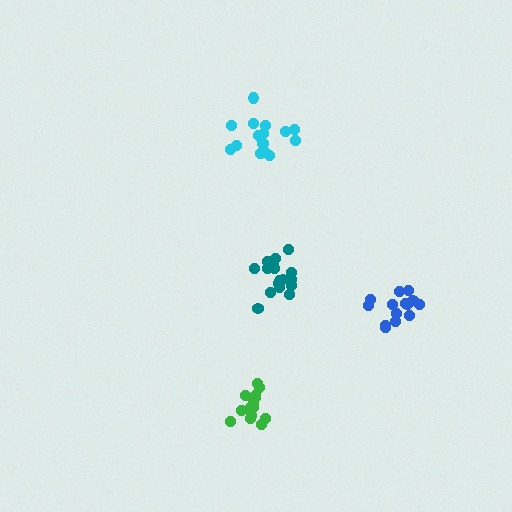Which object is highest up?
The cyan cluster is topmost.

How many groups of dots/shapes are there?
There are 4 groups.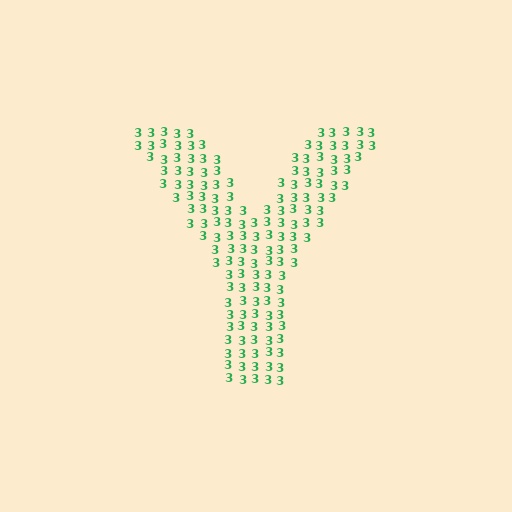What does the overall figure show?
The overall figure shows the letter Y.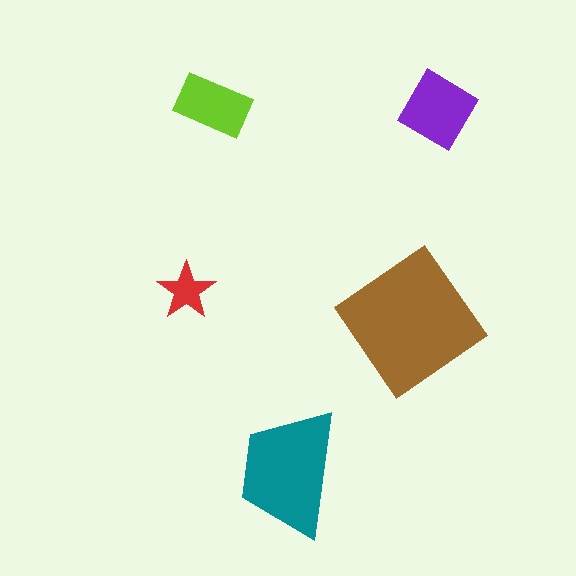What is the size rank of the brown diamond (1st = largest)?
1st.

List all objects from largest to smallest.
The brown diamond, the teal trapezoid, the purple diamond, the lime rectangle, the red star.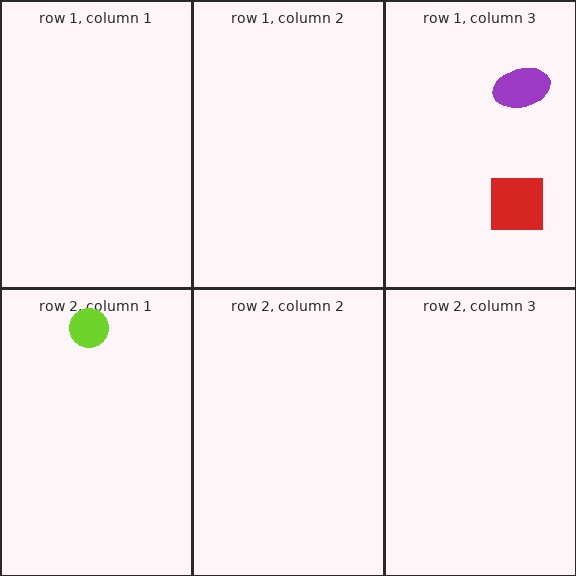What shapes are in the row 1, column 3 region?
The red square, the purple ellipse.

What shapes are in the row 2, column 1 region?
The lime circle.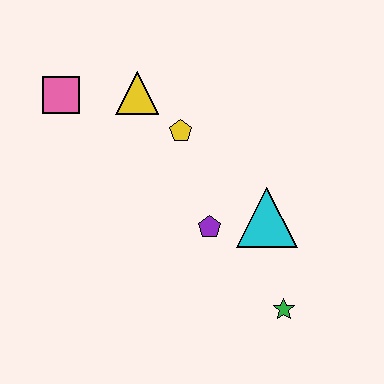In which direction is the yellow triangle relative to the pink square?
The yellow triangle is to the right of the pink square.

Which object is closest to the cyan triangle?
The purple pentagon is closest to the cyan triangle.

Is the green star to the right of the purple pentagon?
Yes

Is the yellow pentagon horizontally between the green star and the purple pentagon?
No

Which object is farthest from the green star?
The pink square is farthest from the green star.